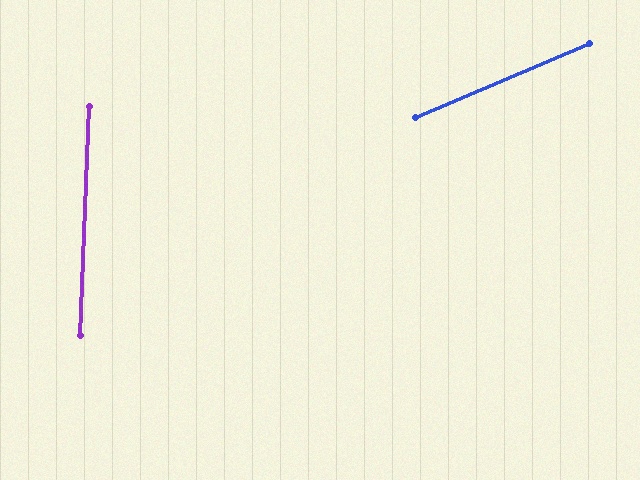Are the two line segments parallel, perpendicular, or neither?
Neither parallel nor perpendicular — they differ by about 64°.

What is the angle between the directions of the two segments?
Approximately 64 degrees.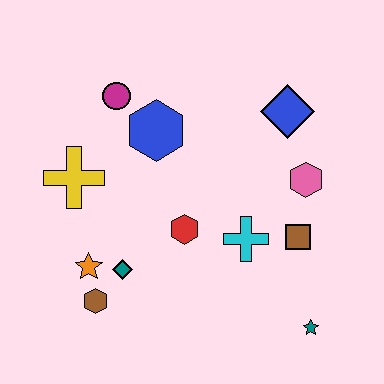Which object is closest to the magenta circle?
The blue hexagon is closest to the magenta circle.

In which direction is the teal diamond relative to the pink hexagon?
The teal diamond is to the left of the pink hexagon.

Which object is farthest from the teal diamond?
The blue diamond is farthest from the teal diamond.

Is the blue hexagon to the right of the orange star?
Yes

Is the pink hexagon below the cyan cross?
No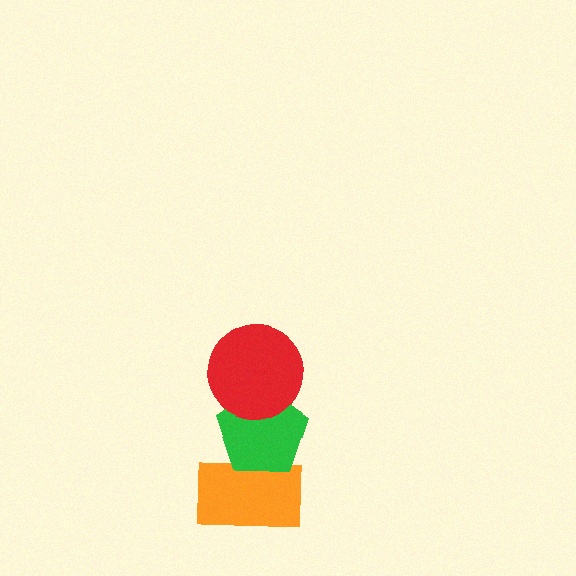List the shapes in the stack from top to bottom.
From top to bottom: the red circle, the green pentagon, the orange rectangle.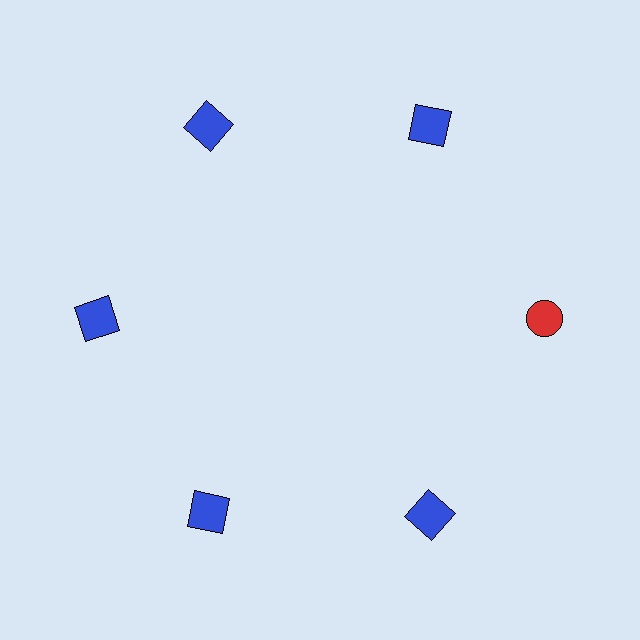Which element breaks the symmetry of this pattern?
The red circle at roughly the 3 o'clock position breaks the symmetry. All other shapes are blue squares.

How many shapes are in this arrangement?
There are 6 shapes arranged in a ring pattern.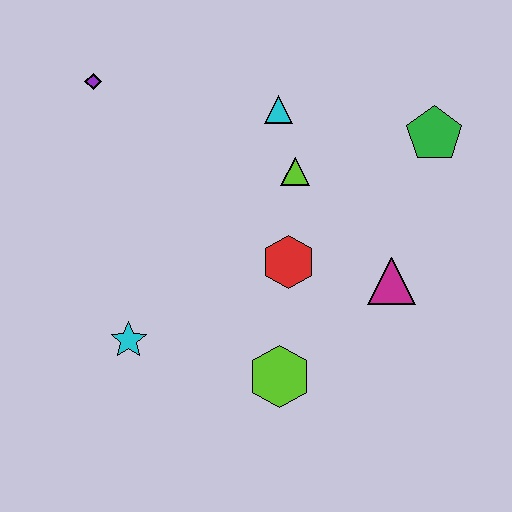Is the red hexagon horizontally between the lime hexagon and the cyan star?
No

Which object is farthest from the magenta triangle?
The purple diamond is farthest from the magenta triangle.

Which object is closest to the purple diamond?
The cyan triangle is closest to the purple diamond.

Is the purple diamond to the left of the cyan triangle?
Yes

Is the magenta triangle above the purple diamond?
No